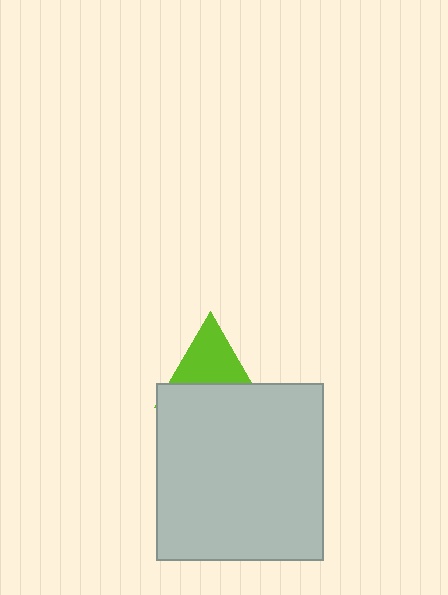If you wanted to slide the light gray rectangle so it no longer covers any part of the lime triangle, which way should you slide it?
Slide it down — that is the most direct way to separate the two shapes.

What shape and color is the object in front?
The object in front is a light gray rectangle.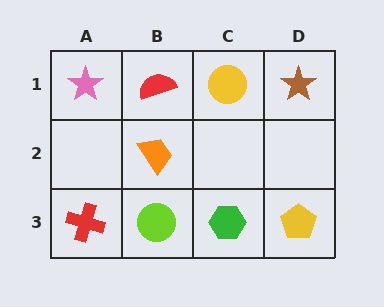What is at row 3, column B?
A lime circle.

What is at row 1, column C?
A yellow circle.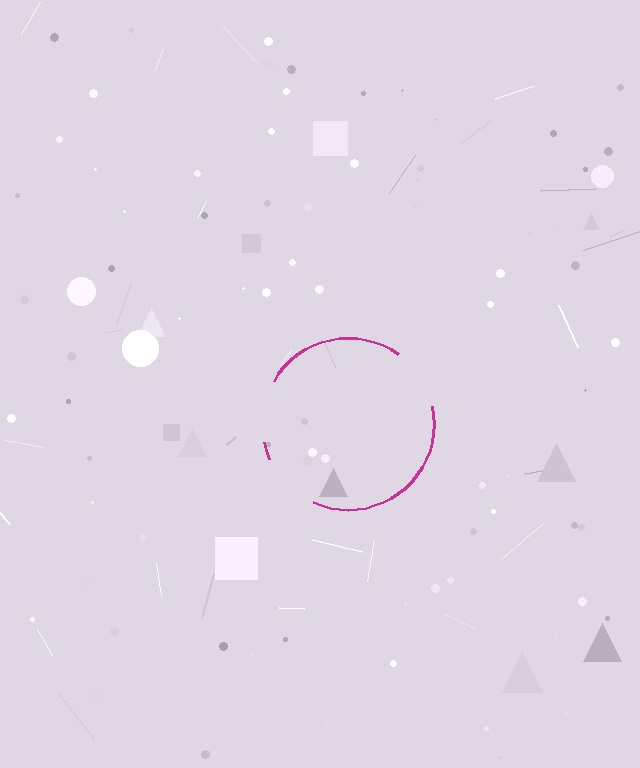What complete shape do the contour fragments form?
The contour fragments form a circle.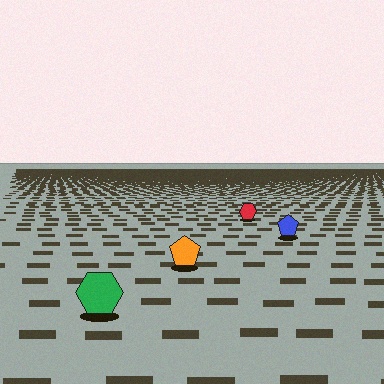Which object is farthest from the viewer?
The red hexagon is farthest from the viewer. It appears smaller and the ground texture around it is denser.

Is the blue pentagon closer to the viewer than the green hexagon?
No. The green hexagon is closer — you can tell from the texture gradient: the ground texture is coarser near it.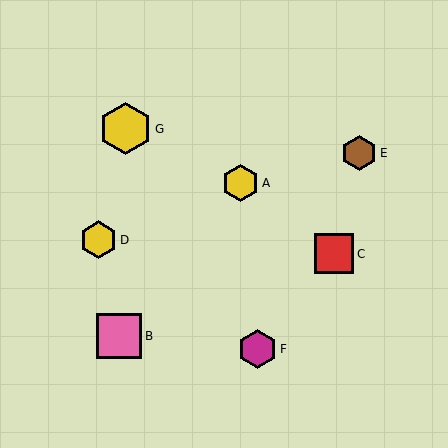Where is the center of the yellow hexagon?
The center of the yellow hexagon is at (125, 129).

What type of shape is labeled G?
Shape G is a yellow hexagon.